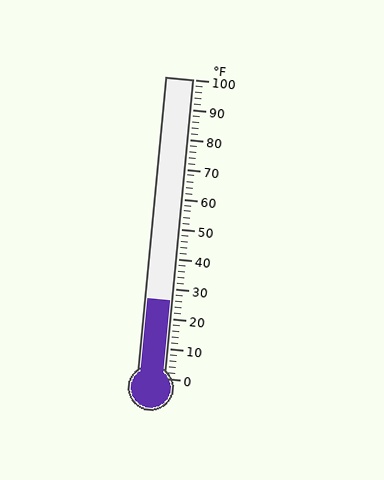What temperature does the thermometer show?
The thermometer shows approximately 26°F.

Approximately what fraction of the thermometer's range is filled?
The thermometer is filled to approximately 25% of its range.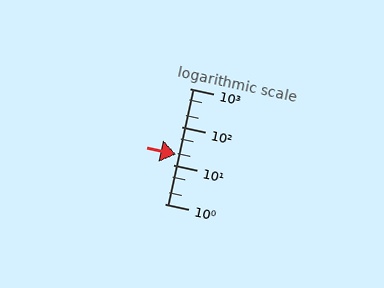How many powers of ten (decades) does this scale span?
The scale spans 3 decades, from 1 to 1000.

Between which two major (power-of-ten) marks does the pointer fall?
The pointer is between 10 and 100.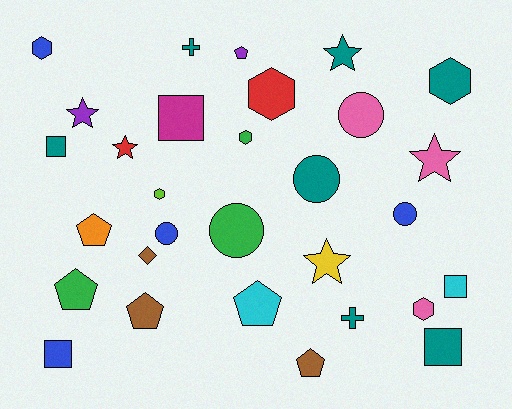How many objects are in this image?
There are 30 objects.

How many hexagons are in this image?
There are 6 hexagons.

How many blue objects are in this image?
There are 4 blue objects.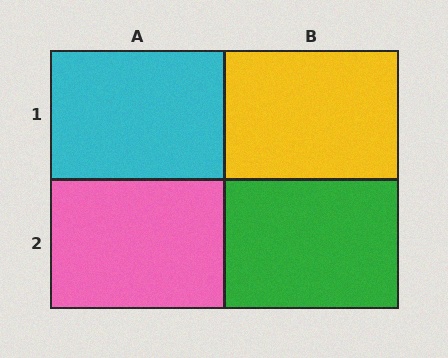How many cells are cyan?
1 cell is cyan.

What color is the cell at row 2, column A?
Pink.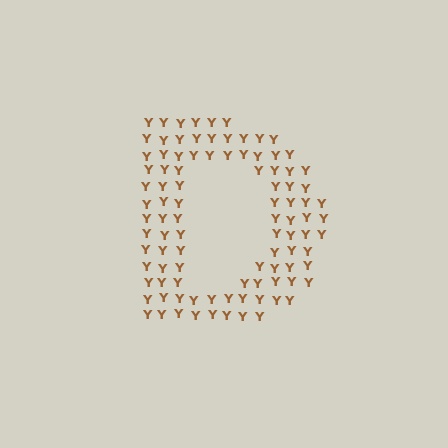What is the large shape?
The large shape is the letter D.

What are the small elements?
The small elements are letter Y's.